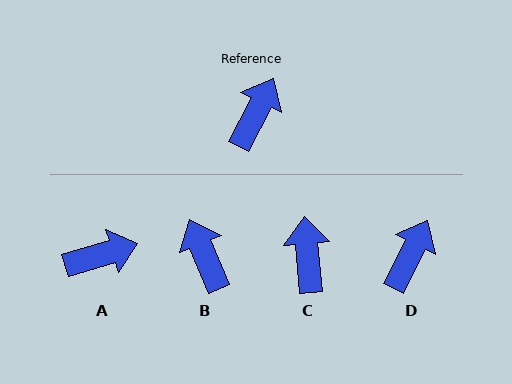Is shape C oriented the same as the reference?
No, it is off by about 32 degrees.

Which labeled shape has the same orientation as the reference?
D.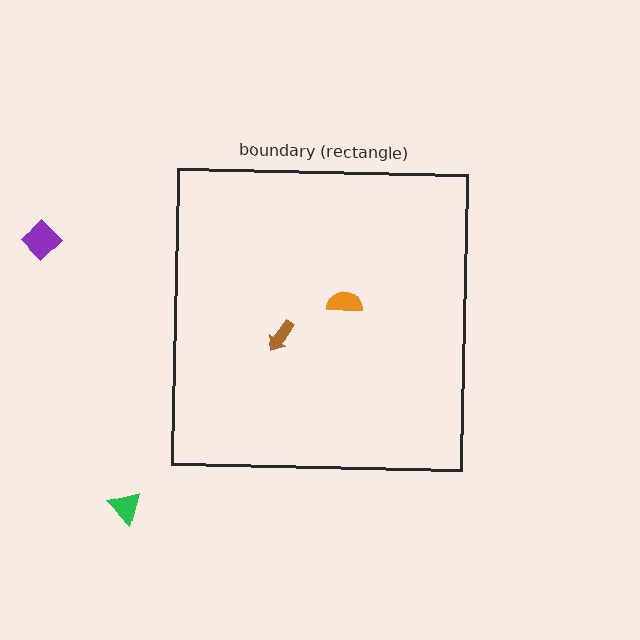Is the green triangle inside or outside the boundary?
Outside.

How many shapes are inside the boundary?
2 inside, 2 outside.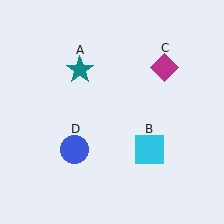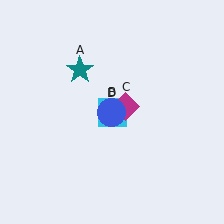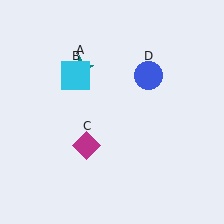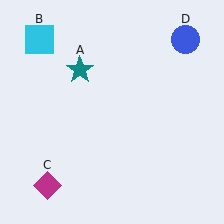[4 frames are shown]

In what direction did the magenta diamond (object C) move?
The magenta diamond (object C) moved down and to the left.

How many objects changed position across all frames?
3 objects changed position: cyan square (object B), magenta diamond (object C), blue circle (object D).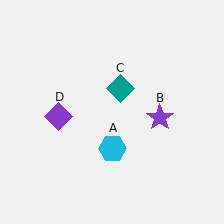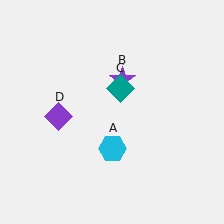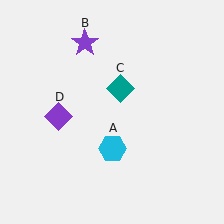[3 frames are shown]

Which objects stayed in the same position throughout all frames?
Cyan hexagon (object A) and teal diamond (object C) and purple diamond (object D) remained stationary.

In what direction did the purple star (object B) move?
The purple star (object B) moved up and to the left.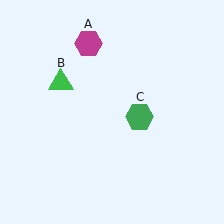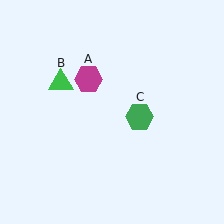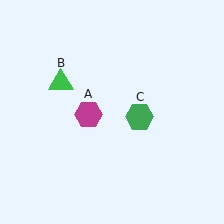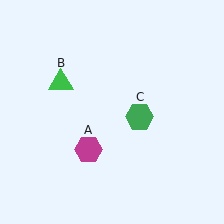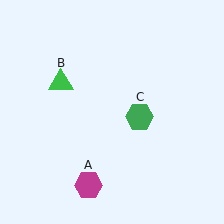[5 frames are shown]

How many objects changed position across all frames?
1 object changed position: magenta hexagon (object A).